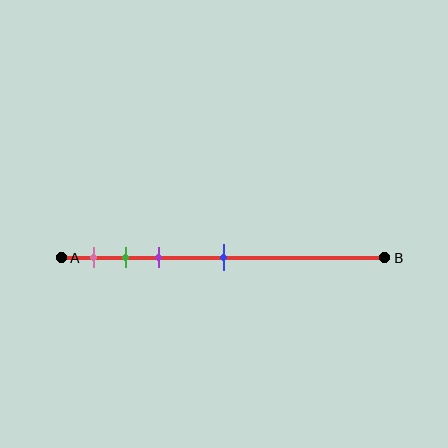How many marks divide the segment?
There are 4 marks dividing the segment.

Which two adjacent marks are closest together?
The green and purple marks are the closest adjacent pair.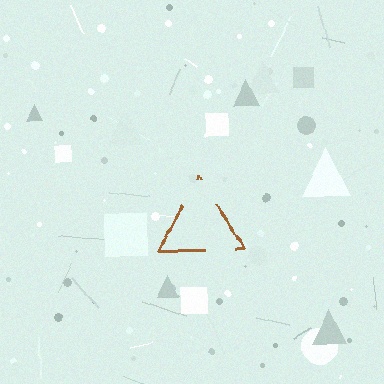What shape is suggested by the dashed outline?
The dashed outline suggests a triangle.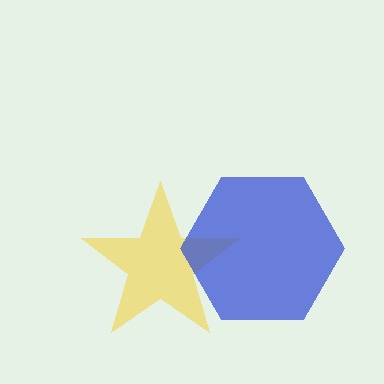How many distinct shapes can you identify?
There are 2 distinct shapes: a yellow star, a blue hexagon.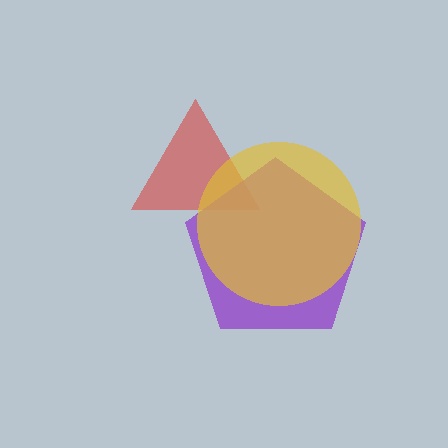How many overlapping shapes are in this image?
There are 3 overlapping shapes in the image.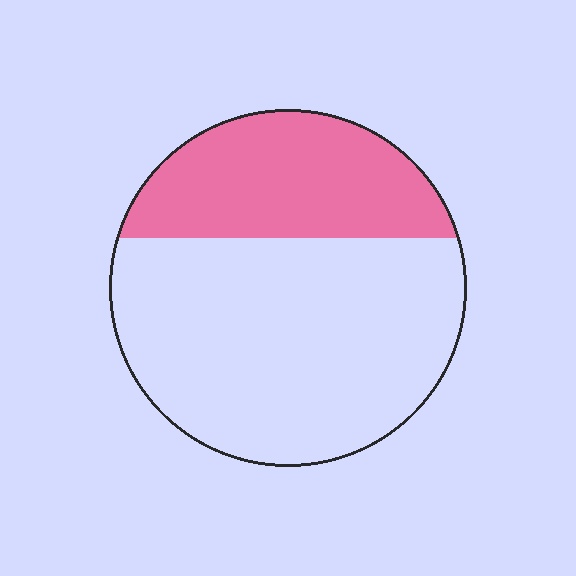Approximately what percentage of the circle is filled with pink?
Approximately 30%.